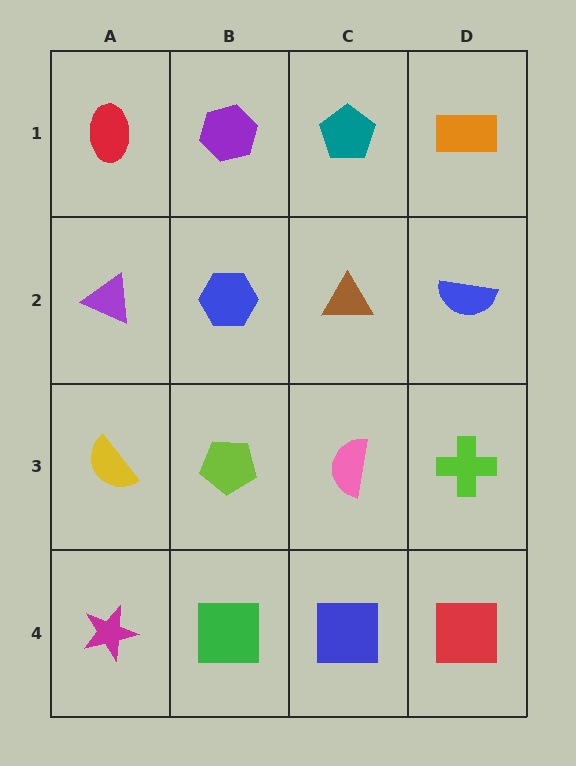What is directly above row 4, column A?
A yellow semicircle.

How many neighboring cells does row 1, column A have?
2.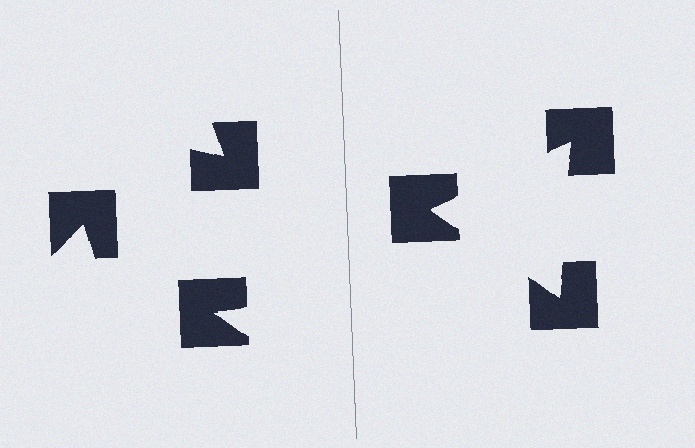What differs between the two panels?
The notched squares are positioned identically on both sides; only the wedge orientations differ. On the right they align to a triangle; on the left they are misaligned.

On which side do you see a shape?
An illusory triangle appears on the right side. On the left side the wedge cuts are rotated, so no coherent shape forms.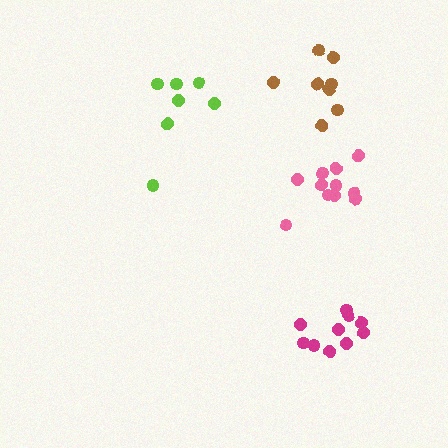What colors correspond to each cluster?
The clusters are colored: lime, pink, brown, magenta.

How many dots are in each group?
Group 1: 7 dots, Group 2: 11 dots, Group 3: 8 dots, Group 4: 10 dots (36 total).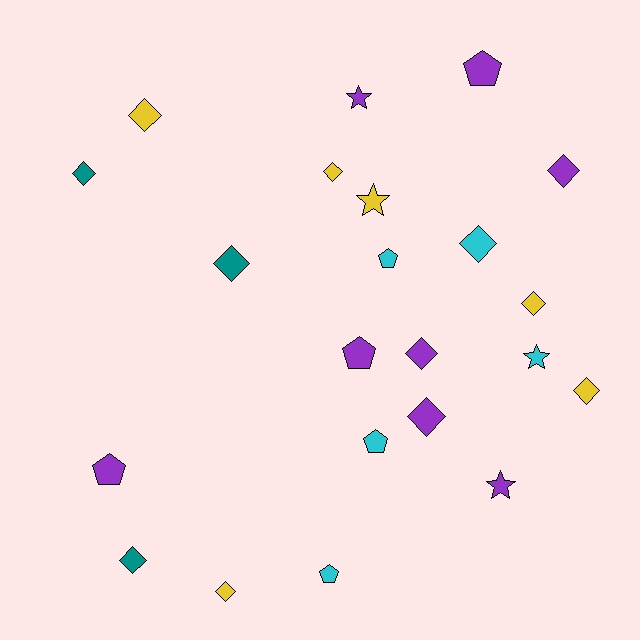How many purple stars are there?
There are 2 purple stars.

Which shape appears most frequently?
Diamond, with 12 objects.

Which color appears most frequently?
Purple, with 8 objects.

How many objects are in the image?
There are 22 objects.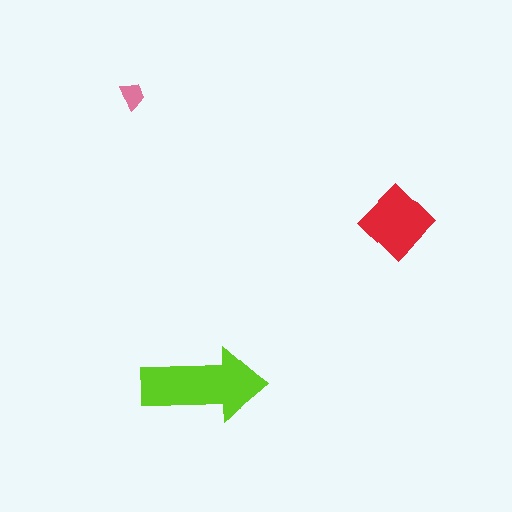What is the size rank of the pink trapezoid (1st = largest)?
3rd.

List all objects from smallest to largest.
The pink trapezoid, the red diamond, the lime arrow.